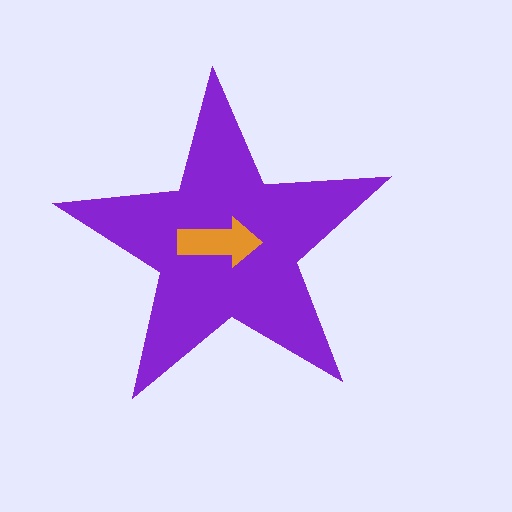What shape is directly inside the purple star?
The orange arrow.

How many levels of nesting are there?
2.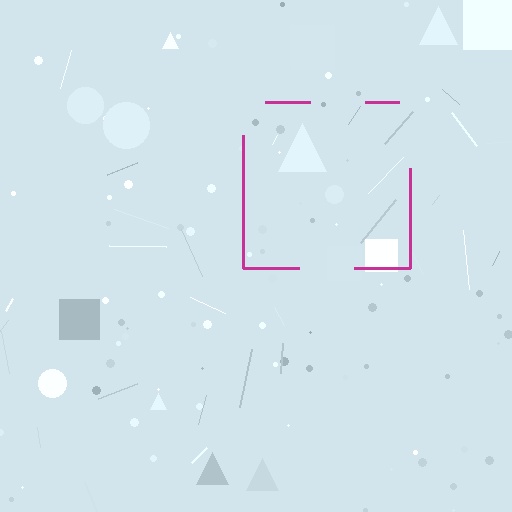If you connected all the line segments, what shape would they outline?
They would outline a square.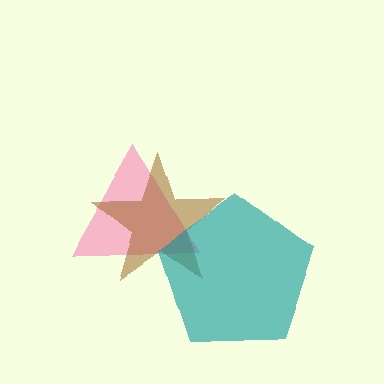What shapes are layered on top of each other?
The layered shapes are: a pink triangle, a brown star, a teal pentagon.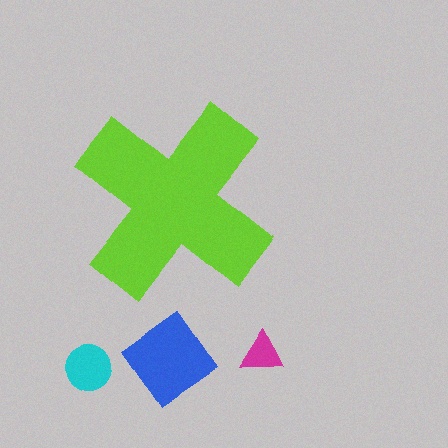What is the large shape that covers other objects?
A lime cross.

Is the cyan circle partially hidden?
No, the cyan circle is fully visible.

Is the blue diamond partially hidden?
No, the blue diamond is fully visible.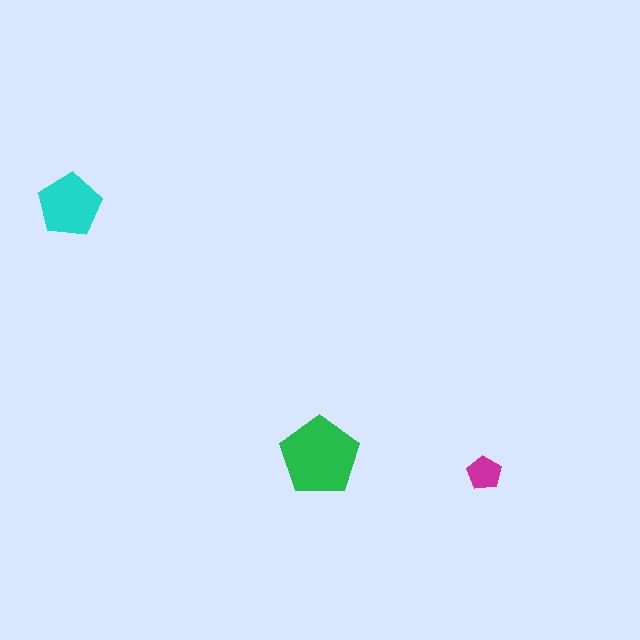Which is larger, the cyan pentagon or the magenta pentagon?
The cyan one.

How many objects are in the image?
There are 3 objects in the image.